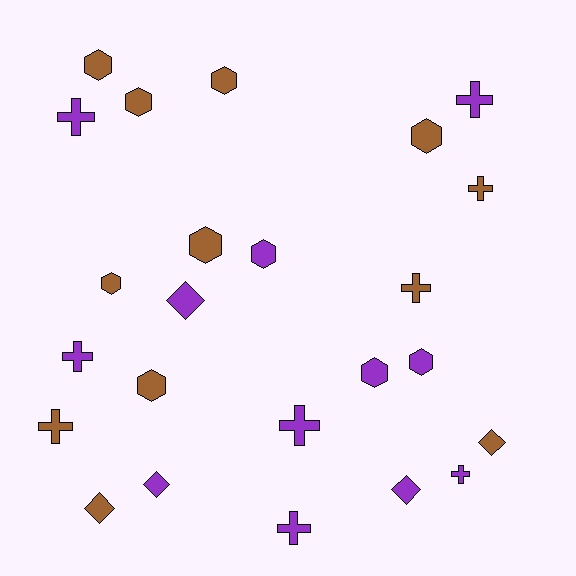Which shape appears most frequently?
Hexagon, with 10 objects.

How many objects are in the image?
There are 24 objects.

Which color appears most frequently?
Brown, with 12 objects.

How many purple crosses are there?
There are 6 purple crosses.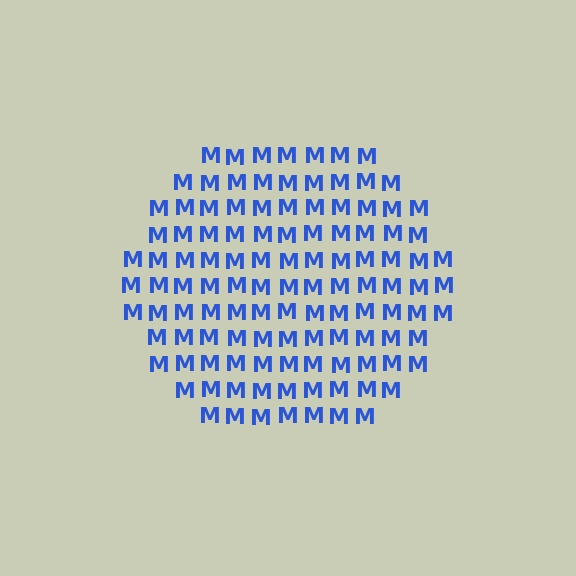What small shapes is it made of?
It is made of small letter M's.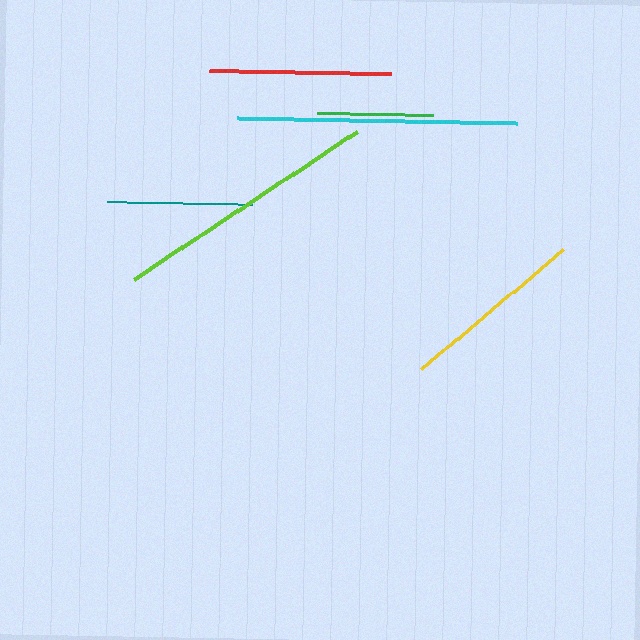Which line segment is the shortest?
The green line is the shortest at approximately 116 pixels.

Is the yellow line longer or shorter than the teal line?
The yellow line is longer than the teal line.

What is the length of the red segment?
The red segment is approximately 182 pixels long.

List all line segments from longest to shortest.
From longest to shortest: cyan, lime, yellow, red, teal, green.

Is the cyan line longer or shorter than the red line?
The cyan line is longer than the red line.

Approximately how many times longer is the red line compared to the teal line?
The red line is approximately 1.3 times the length of the teal line.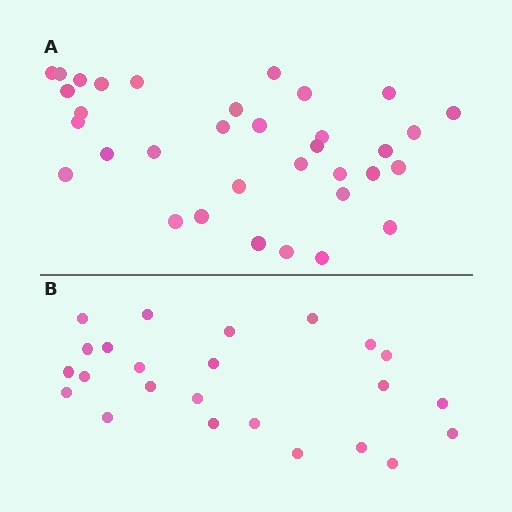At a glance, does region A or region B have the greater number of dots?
Region A (the top region) has more dots.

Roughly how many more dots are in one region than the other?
Region A has roughly 10 or so more dots than region B.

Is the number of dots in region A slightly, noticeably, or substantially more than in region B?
Region A has noticeably more, but not dramatically so. The ratio is roughly 1.4 to 1.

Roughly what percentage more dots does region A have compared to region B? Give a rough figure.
About 40% more.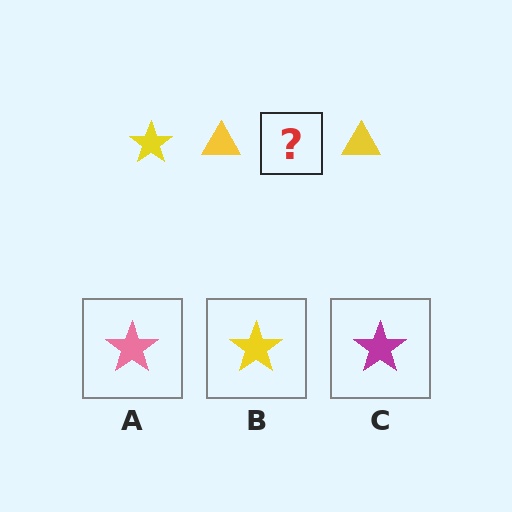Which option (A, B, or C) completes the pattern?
B.